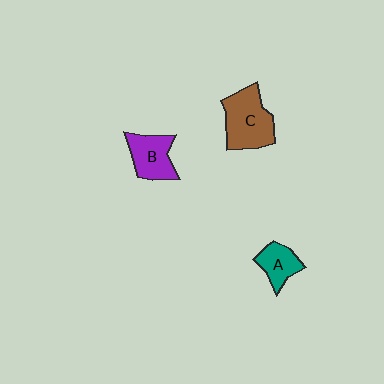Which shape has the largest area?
Shape C (brown).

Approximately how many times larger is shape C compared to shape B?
Approximately 1.4 times.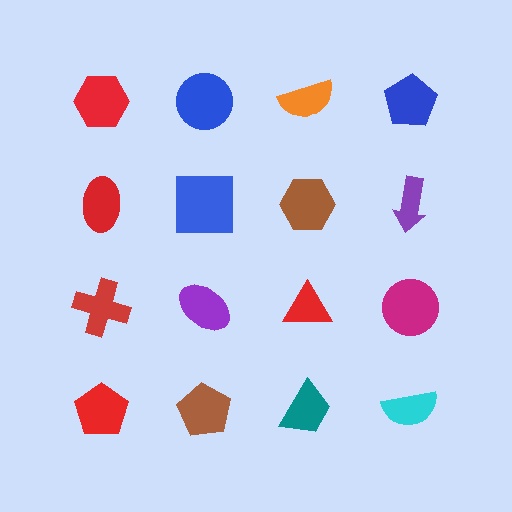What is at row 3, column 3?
A red triangle.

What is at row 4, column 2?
A brown pentagon.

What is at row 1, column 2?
A blue circle.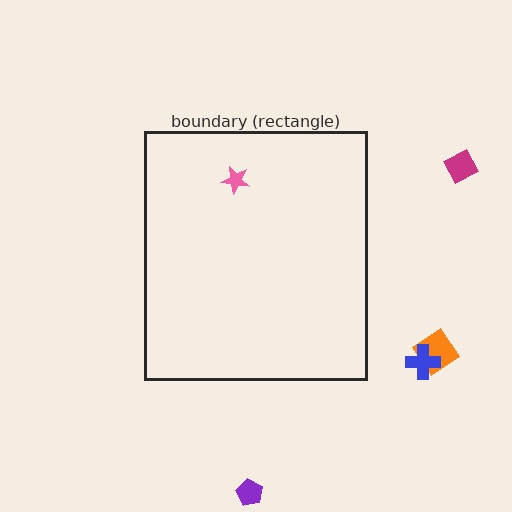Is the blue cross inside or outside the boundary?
Outside.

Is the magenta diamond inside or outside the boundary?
Outside.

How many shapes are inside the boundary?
1 inside, 4 outside.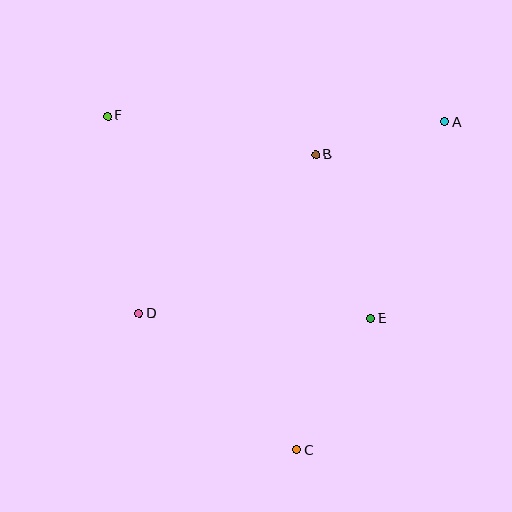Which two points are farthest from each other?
Points C and F are farthest from each other.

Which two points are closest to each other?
Points A and B are closest to each other.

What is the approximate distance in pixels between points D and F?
The distance between D and F is approximately 200 pixels.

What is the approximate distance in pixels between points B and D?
The distance between B and D is approximately 237 pixels.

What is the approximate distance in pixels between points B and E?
The distance between B and E is approximately 173 pixels.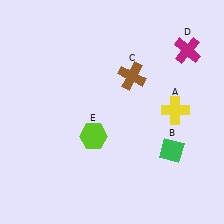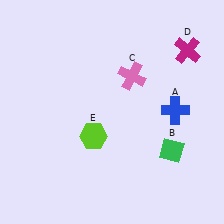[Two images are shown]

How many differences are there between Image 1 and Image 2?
There are 2 differences between the two images.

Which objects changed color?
A changed from yellow to blue. C changed from brown to pink.